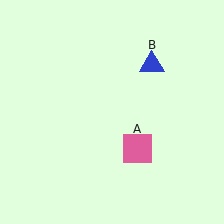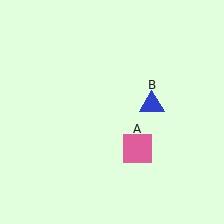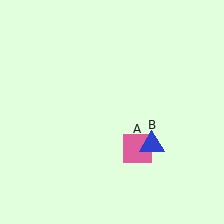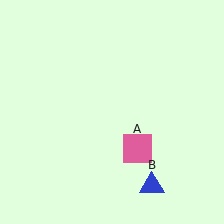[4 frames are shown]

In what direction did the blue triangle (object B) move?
The blue triangle (object B) moved down.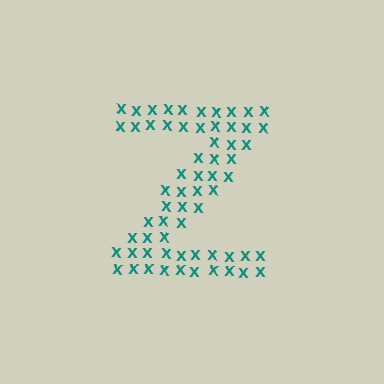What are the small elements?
The small elements are letter X's.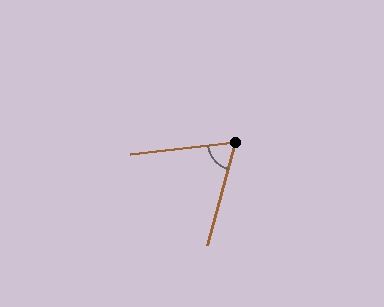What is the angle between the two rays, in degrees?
Approximately 68 degrees.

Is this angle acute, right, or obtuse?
It is acute.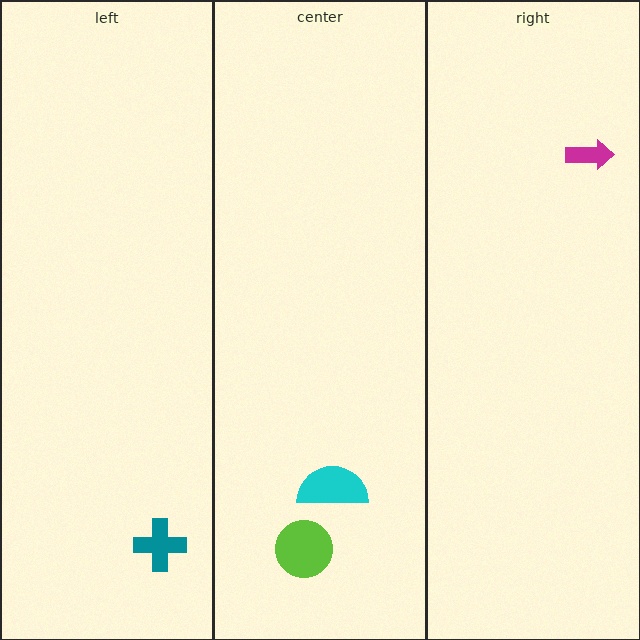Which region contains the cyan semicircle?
The center region.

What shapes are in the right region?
The magenta arrow.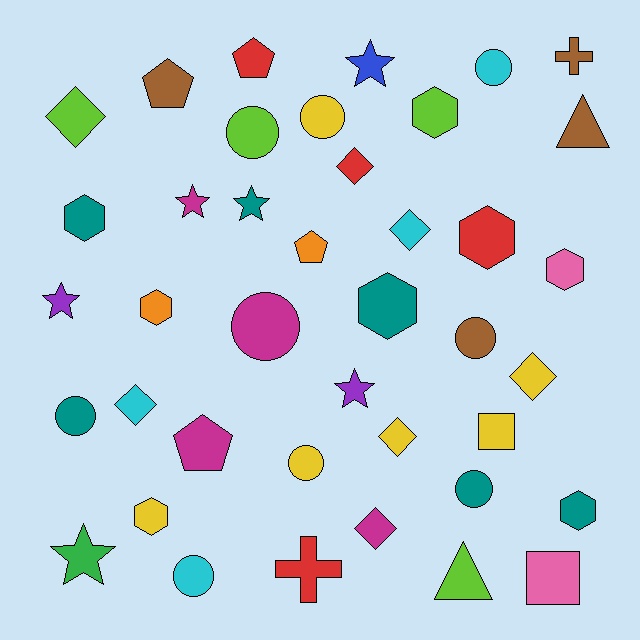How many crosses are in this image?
There are 2 crosses.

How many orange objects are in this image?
There are 2 orange objects.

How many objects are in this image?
There are 40 objects.